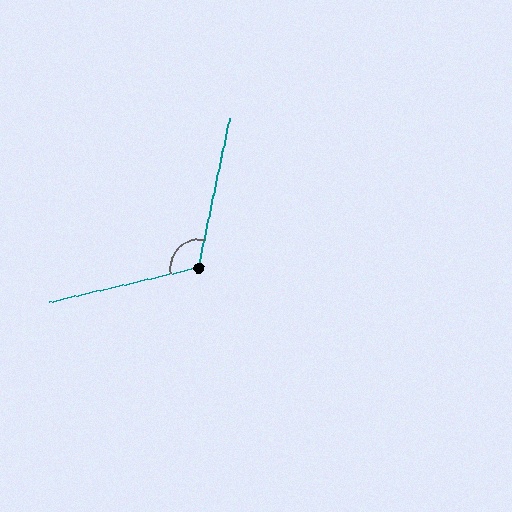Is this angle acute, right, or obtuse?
It is obtuse.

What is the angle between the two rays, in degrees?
Approximately 115 degrees.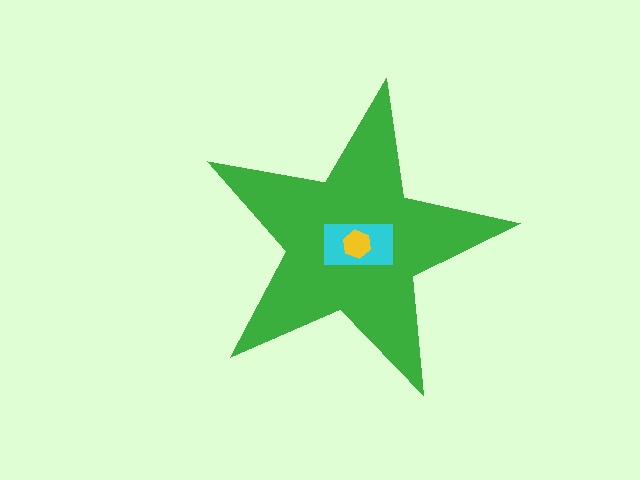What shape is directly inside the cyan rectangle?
The yellow hexagon.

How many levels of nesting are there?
3.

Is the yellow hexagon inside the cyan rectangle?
Yes.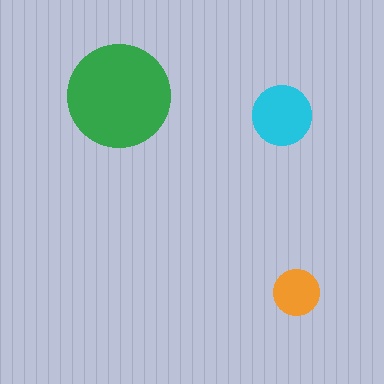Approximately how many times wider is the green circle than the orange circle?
About 2 times wider.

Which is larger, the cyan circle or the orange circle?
The cyan one.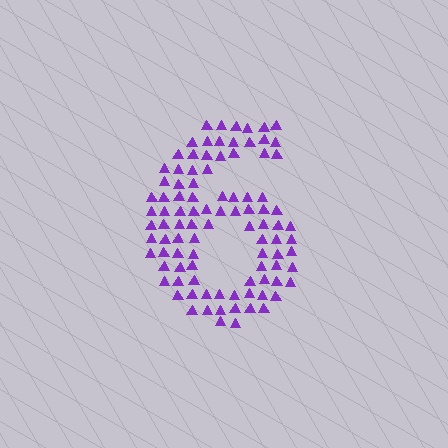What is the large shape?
The large shape is the digit 6.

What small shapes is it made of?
It is made of small triangles.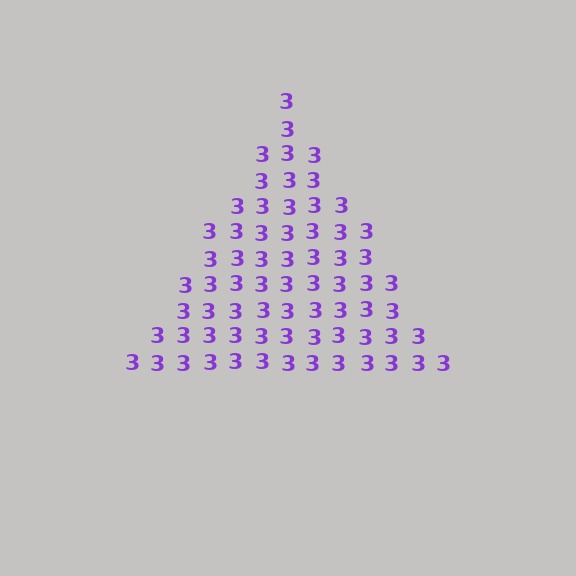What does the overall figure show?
The overall figure shows a triangle.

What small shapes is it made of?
It is made of small digit 3's.